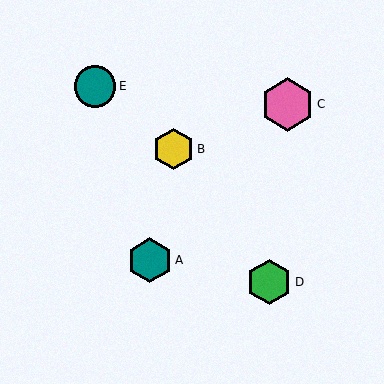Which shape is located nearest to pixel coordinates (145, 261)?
The teal hexagon (labeled A) at (150, 260) is nearest to that location.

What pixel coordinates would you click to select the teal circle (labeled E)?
Click at (95, 86) to select the teal circle E.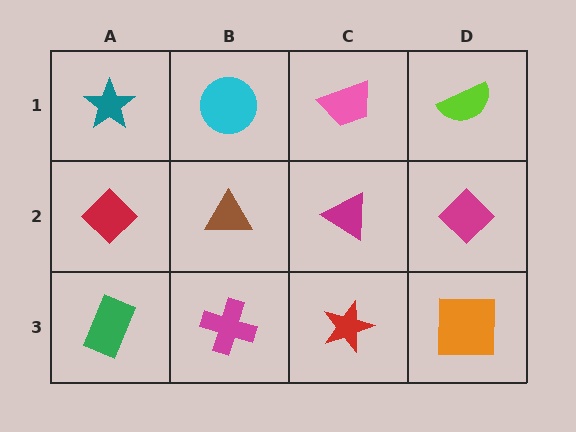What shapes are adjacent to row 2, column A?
A teal star (row 1, column A), a green rectangle (row 3, column A), a brown triangle (row 2, column B).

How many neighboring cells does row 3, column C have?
3.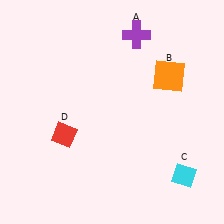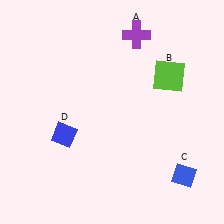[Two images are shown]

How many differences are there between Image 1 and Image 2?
There are 3 differences between the two images.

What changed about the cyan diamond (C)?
In Image 1, C is cyan. In Image 2, it changed to blue.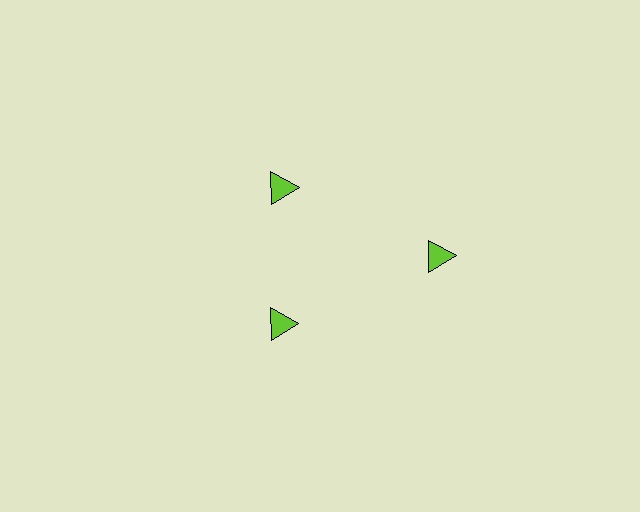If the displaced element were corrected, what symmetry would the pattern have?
It would have 3-fold rotational symmetry — the pattern would map onto itself every 120 degrees.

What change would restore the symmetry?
The symmetry would be restored by moving it inward, back onto the ring so that all 3 triangles sit at equal angles and equal distance from the center.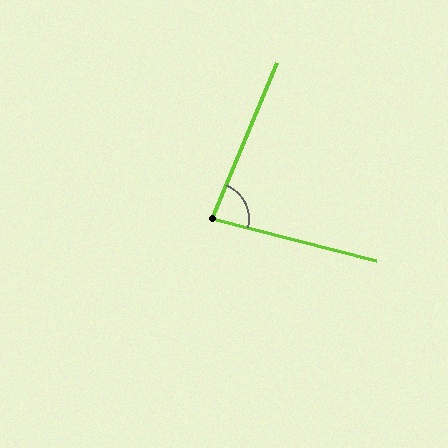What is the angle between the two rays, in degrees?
Approximately 82 degrees.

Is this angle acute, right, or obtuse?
It is acute.